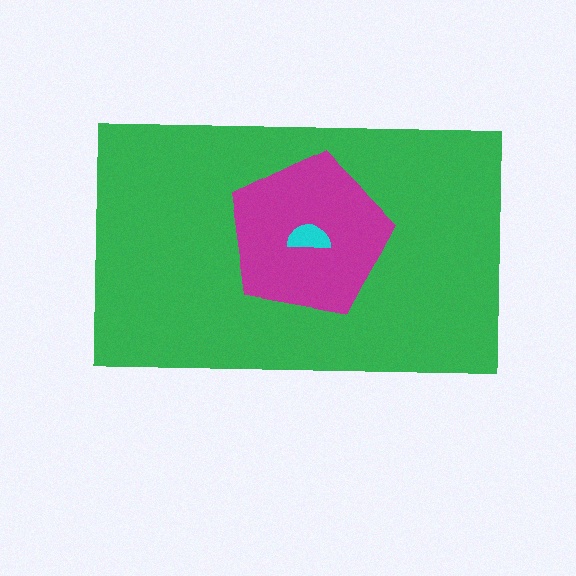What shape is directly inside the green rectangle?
The magenta pentagon.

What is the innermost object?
The cyan semicircle.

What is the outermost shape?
The green rectangle.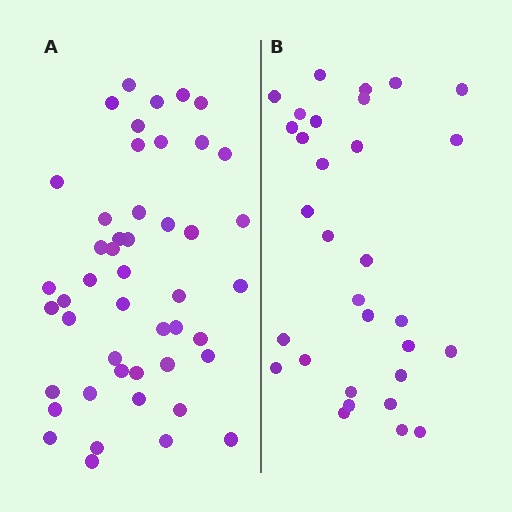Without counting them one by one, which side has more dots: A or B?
Region A (the left region) has more dots.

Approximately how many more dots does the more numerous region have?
Region A has approximately 15 more dots than region B.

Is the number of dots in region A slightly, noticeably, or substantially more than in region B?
Region A has substantially more. The ratio is roughly 1.5 to 1.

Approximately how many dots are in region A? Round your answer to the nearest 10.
About 50 dots. (The exact count is 47, which rounds to 50.)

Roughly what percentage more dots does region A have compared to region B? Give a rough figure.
About 50% more.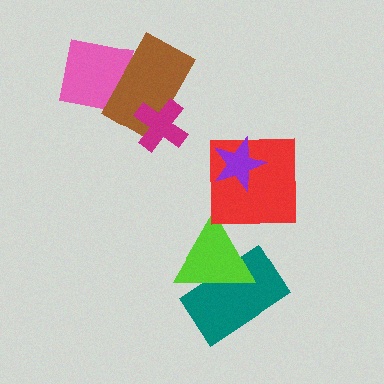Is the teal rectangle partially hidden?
Yes, it is partially covered by another shape.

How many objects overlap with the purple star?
1 object overlaps with the purple star.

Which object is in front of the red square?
The purple star is in front of the red square.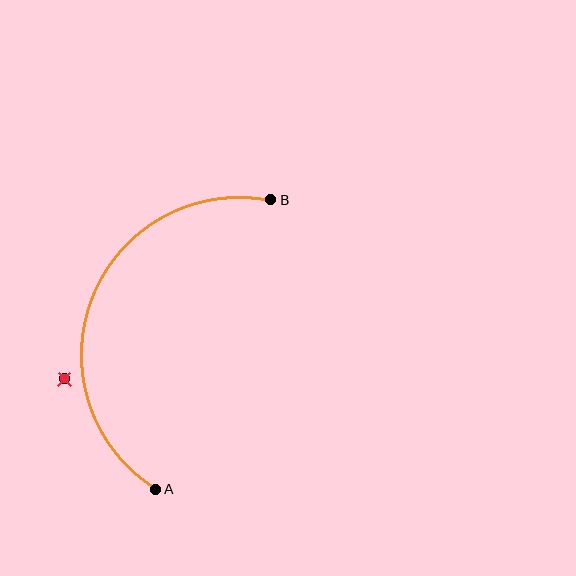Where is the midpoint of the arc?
The arc midpoint is the point on the curve farthest from the straight line joining A and B. It sits to the left of that line.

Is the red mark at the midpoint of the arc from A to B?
No — the red mark does not lie on the arc at all. It sits slightly outside the curve.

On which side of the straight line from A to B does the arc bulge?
The arc bulges to the left of the straight line connecting A and B.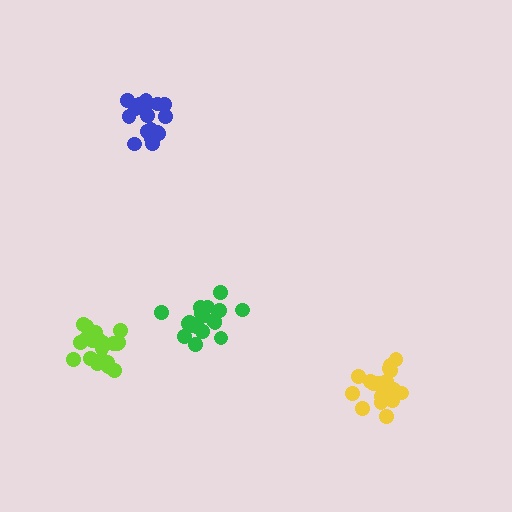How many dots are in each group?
Group 1: 18 dots, Group 2: 20 dots, Group 3: 19 dots, Group 4: 19 dots (76 total).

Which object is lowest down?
The yellow cluster is bottommost.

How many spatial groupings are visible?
There are 4 spatial groupings.